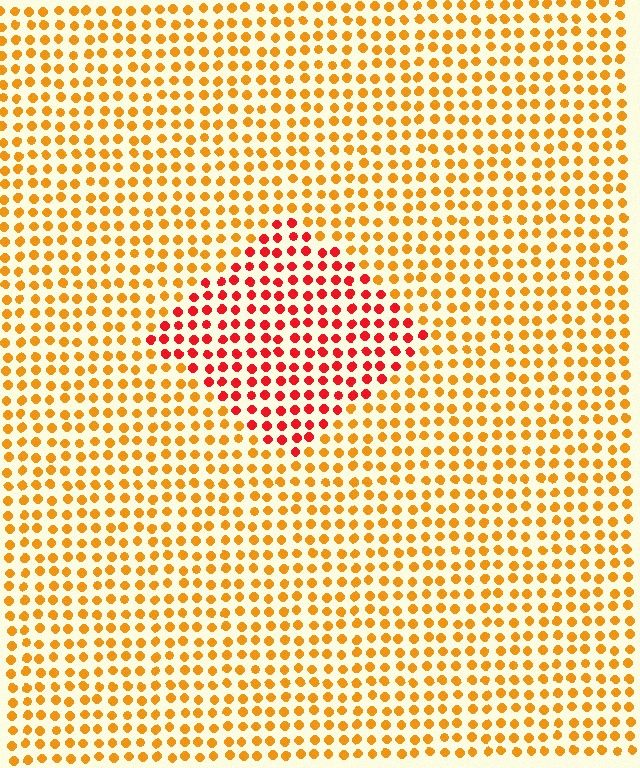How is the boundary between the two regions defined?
The boundary is defined purely by a slight shift in hue (about 40 degrees). Spacing, size, and orientation are identical on both sides.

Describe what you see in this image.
The image is filled with small orange elements in a uniform arrangement. A diamond-shaped region is visible where the elements are tinted to a slightly different hue, forming a subtle color boundary.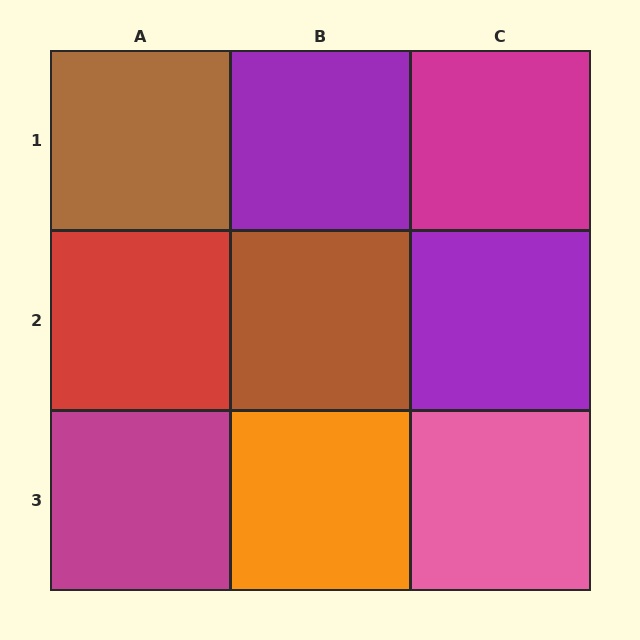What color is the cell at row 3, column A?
Magenta.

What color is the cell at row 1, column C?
Magenta.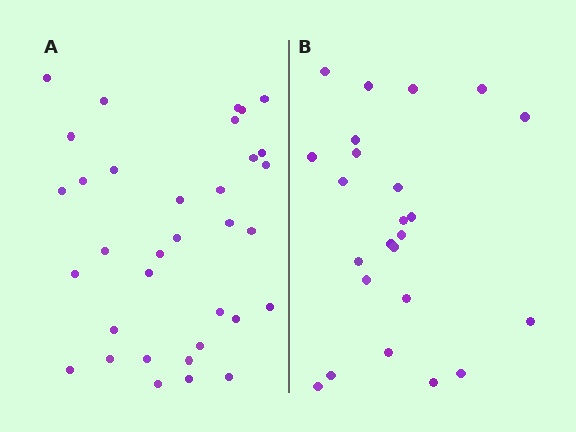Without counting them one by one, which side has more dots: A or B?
Region A (the left region) has more dots.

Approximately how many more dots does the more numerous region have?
Region A has roughly 10 or so more dots than region B.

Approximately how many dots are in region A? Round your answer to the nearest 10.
About 30 dots. (The exact count is 34, which rounds to 30.)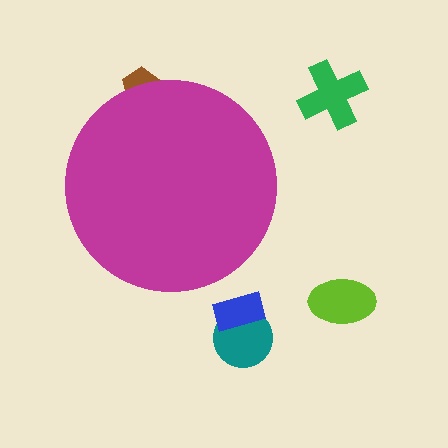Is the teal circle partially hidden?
No, the teal circle is fully visible.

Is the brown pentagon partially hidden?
Yes, the brown pentagon is partially hidden behind the magenta circle.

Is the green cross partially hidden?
No, the green cross is fully visible.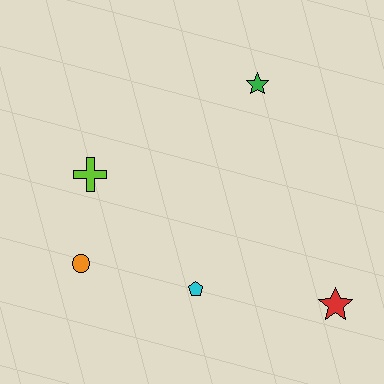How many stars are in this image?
There are 2 stars.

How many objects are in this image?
There are 5 objects.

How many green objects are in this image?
There is 1 green object.